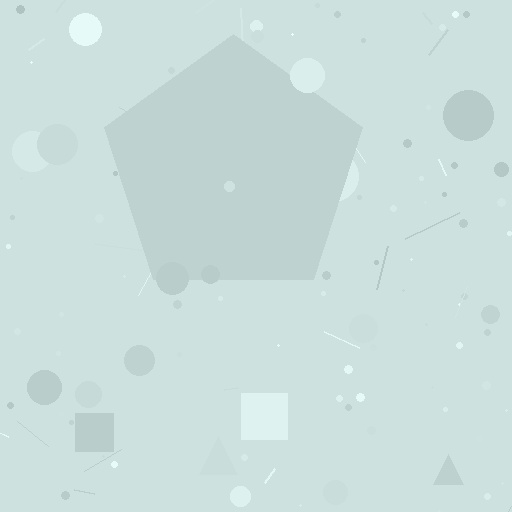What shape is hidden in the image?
A pentagon is hidden in the image.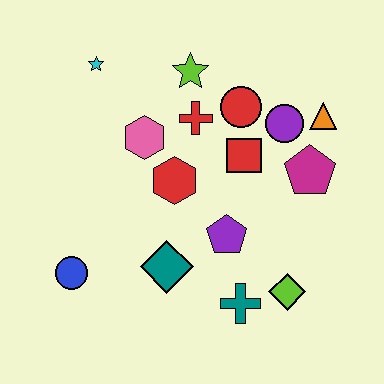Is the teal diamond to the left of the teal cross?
Yes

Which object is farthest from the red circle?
The blue circle is farthest from the red circle.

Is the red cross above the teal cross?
Yes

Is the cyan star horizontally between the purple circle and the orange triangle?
No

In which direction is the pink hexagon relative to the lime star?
The pink hexagon is below the lime star.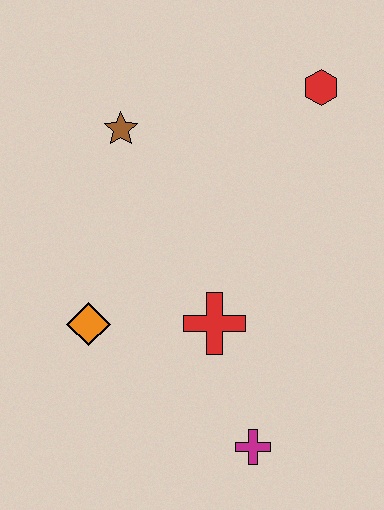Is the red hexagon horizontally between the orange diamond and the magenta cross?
No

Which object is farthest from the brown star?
The magenta cross is farthest from the brown star.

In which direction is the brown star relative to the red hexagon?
The brown star is to the left of the red hexagon.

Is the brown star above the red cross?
Yes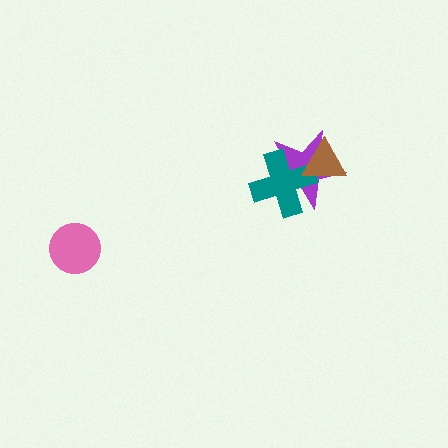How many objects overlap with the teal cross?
2 objects overlap with the teal cross.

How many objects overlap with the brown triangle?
2 objects overlap with the brown triangle.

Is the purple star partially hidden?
Yes, it is partially covered by another shape.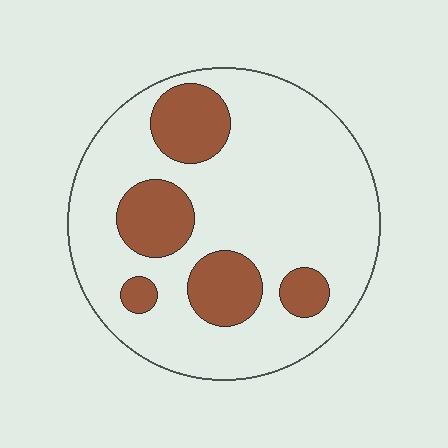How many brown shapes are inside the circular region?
5.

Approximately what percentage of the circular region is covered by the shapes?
Approximately 25%.